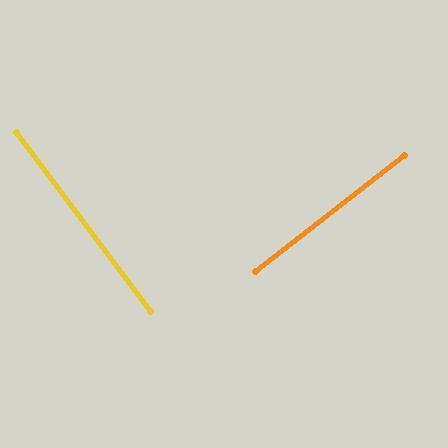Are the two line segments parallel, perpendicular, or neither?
Perpendicular — they meet at approximately 89°.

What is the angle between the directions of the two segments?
Approximately 89 degrees.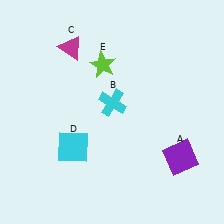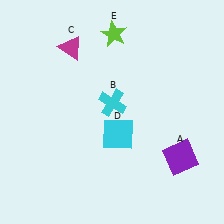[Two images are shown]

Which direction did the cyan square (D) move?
The cyan square (D) moved right.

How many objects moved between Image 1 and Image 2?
2 objects moved between the two images.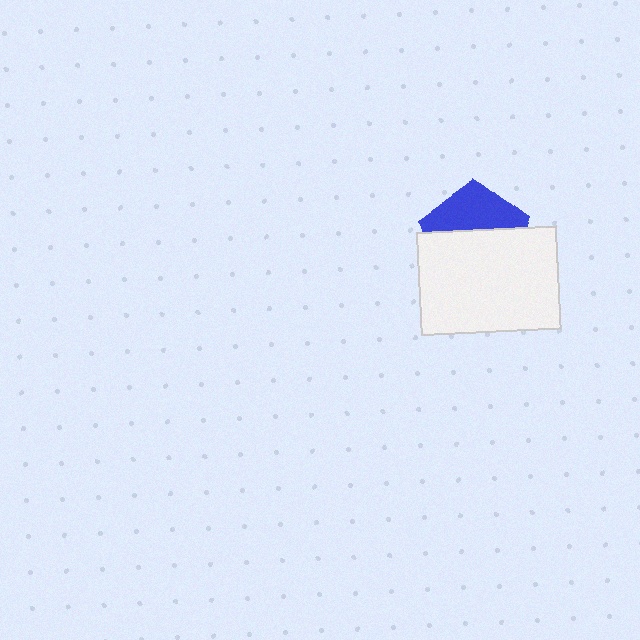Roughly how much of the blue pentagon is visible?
A small part of it is visible (roughly 42%).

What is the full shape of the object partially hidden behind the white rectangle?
The partially hidden object is a blue pentagon.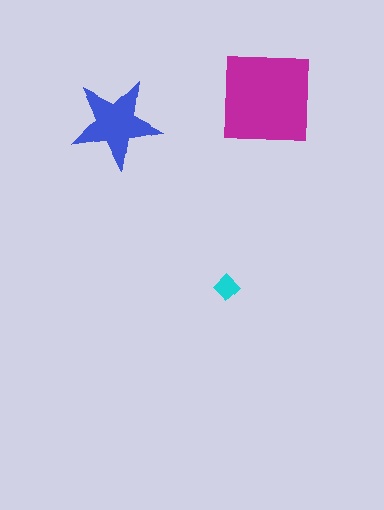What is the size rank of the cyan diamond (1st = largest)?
3rd.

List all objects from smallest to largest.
The cyan diamond, the blue star, the magenta square.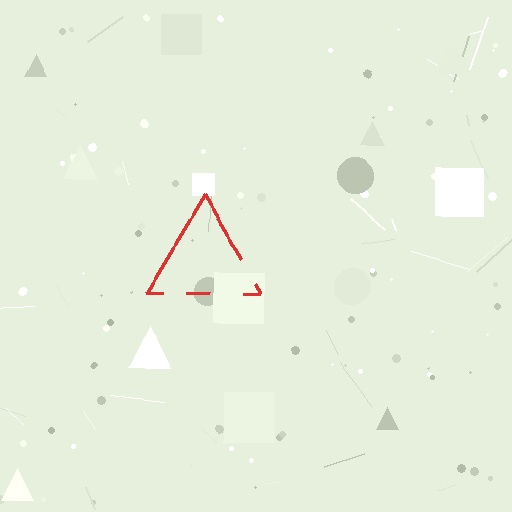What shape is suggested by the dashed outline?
The dashed outline suggests a triangle.